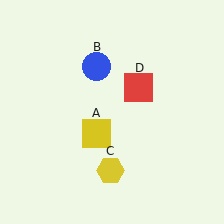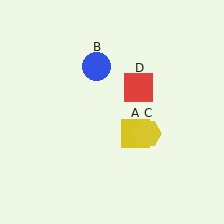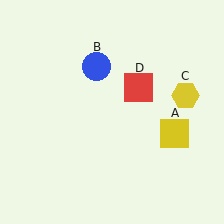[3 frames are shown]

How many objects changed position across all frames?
2 objects changed position: yellow square (object A), yellow hexagon (object C).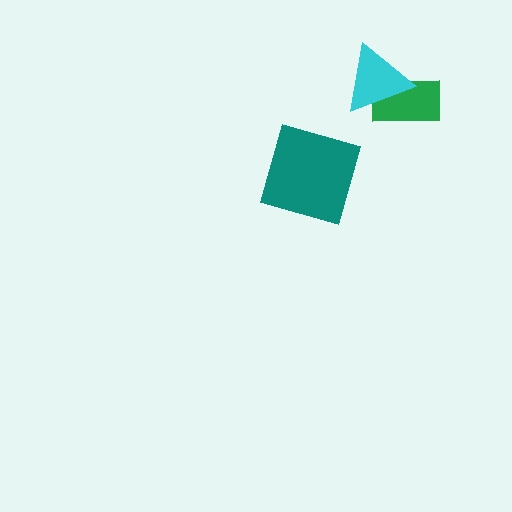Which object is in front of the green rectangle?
The cyan triangle is in front of the green rectangle.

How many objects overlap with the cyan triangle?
1 object overlaps with the cyan triangle.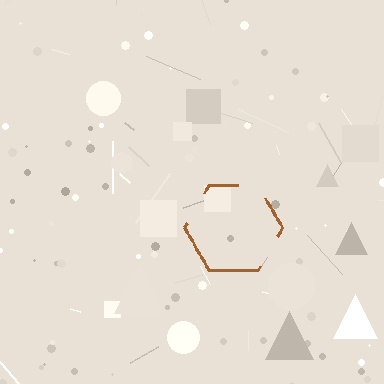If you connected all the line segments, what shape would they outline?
They would outline a hexagon.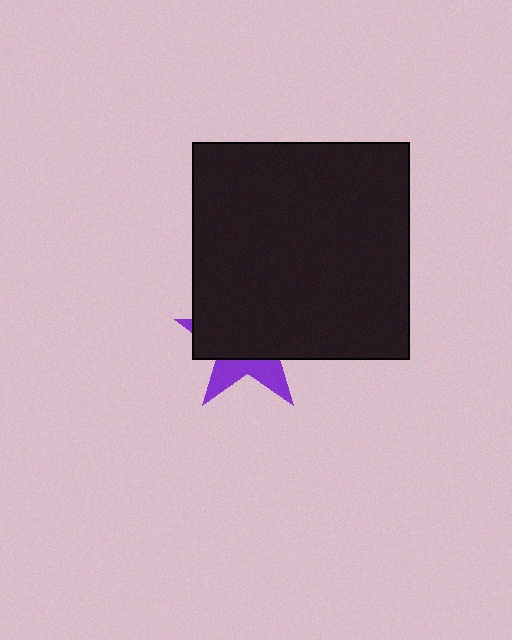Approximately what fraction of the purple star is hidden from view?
Roughly 68% of the purple star is hidden behind the black square.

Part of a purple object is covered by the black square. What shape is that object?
It is a star.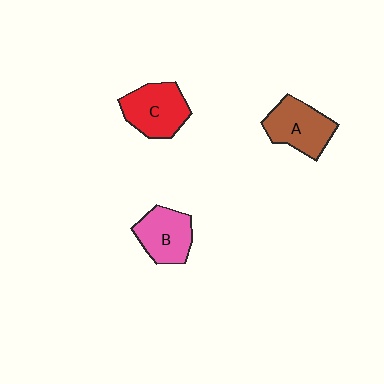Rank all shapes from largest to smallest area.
From largest to smallest: C (red), A (brown), B (pink).